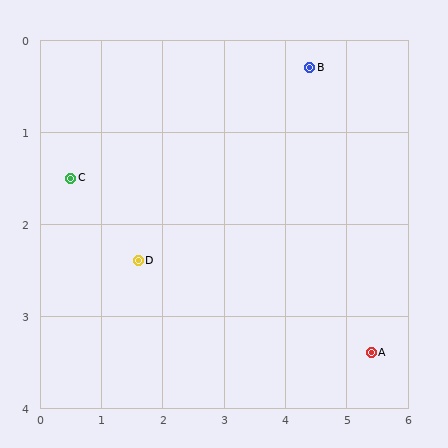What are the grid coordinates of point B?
Point B is at approximately (4.4, 0.3).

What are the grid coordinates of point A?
Point A is at approximately (5.4, 3.4).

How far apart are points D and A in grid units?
Points D and A are about 3.9 grid units apart.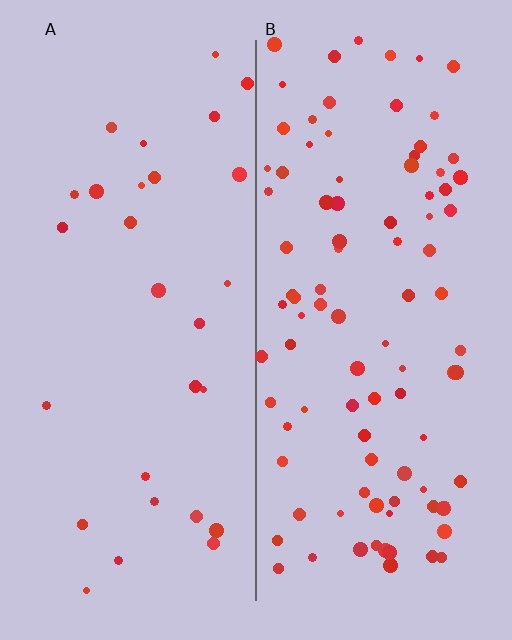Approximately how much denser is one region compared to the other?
Approximately 3.3× — region B over region A.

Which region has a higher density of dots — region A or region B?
B (the right).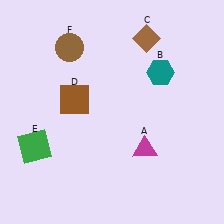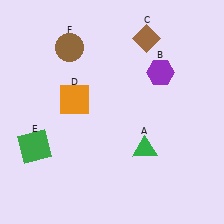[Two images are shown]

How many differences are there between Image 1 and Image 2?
There are 3 differences between the two images.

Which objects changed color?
A changed from magenta to green. B changed from teal to purple. D changed from brown to orange.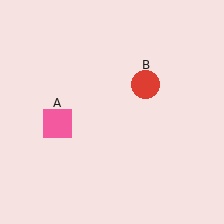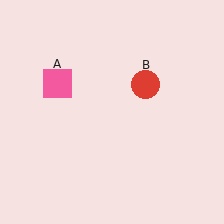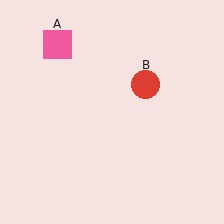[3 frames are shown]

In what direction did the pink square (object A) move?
The pink square (object A) moved up.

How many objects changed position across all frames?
1 object changed position: pink square (object A).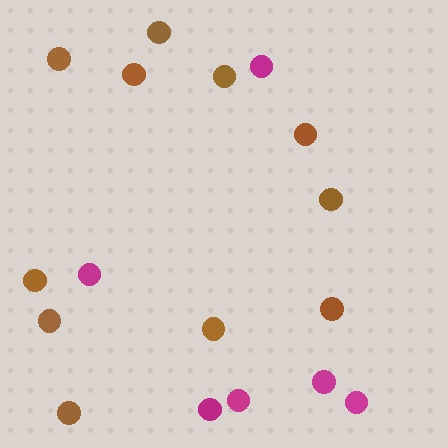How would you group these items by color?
There are 2 groups: one group of brown circles (11) and one group of magenta circles (6).